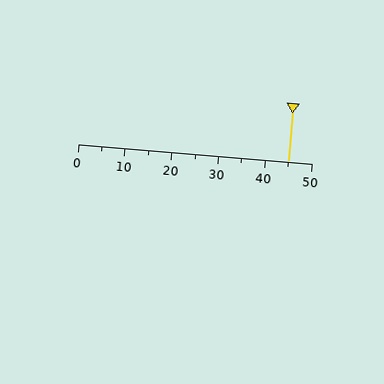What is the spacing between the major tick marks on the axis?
The major ticks are spaced 10 apart.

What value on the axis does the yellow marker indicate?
The marker indicates approximately 45.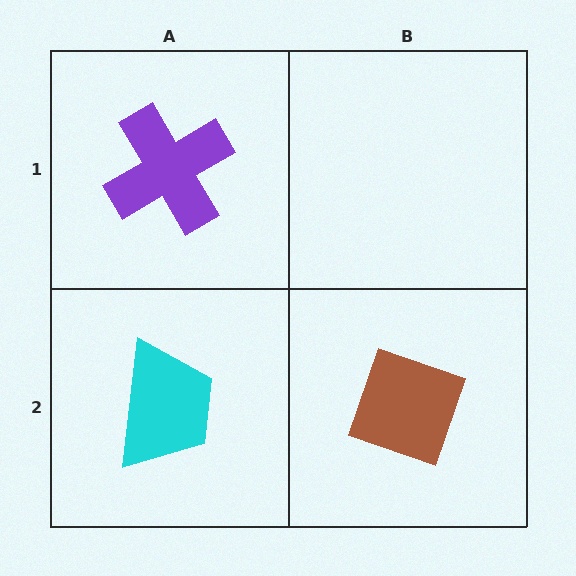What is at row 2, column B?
A brown diamond.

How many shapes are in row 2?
2 shapes.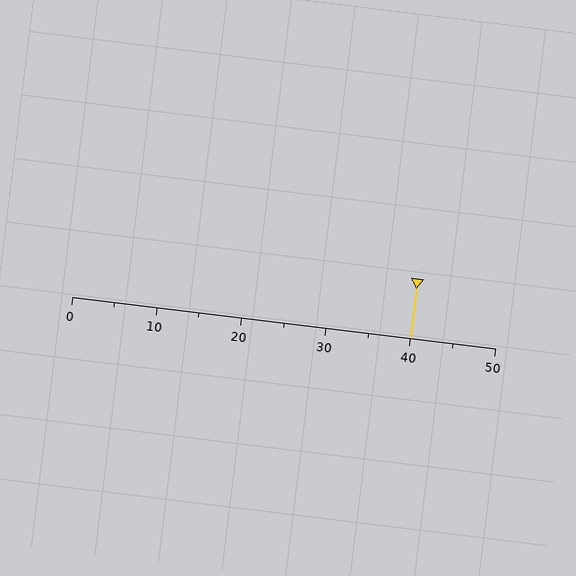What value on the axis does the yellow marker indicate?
The marker indicates approximately 40.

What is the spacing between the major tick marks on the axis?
The major ticks are spaced 10 apart.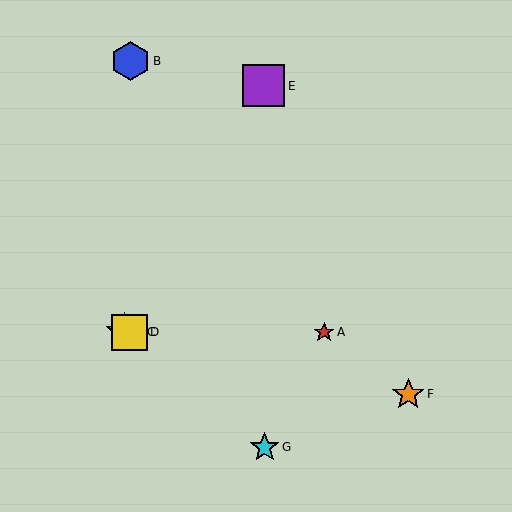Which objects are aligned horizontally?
Objects A, C, D are aligned horizontally.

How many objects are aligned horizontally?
3 objects (A, C, D) are aligned horizontally.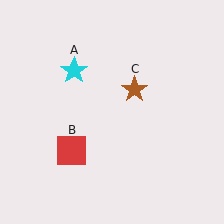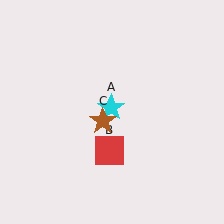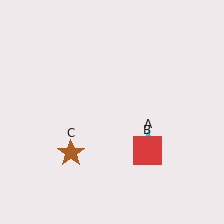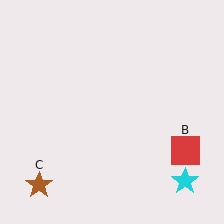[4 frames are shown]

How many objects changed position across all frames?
3 objects changed position: cyan star (object A), red square (object B), brown star (object C).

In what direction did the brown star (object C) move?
The brown star (object C) moved down and to the left.